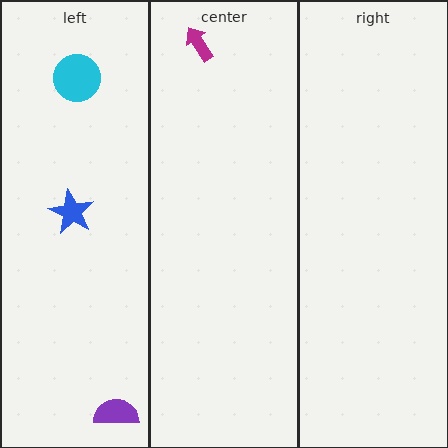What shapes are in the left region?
The purple semicircle, the blue star, the cyan circle.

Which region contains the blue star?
The left region.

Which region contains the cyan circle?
The left region.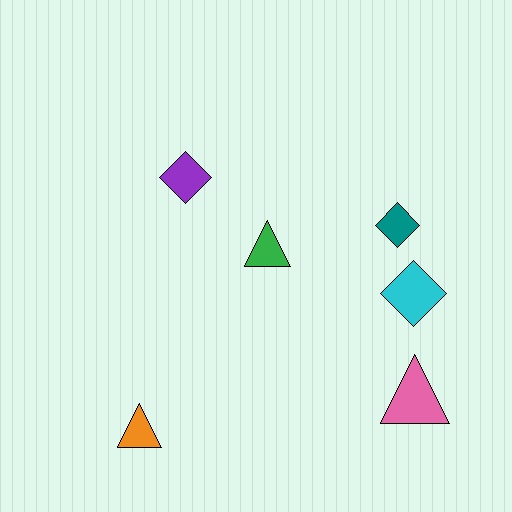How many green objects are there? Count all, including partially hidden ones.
There is 1 green object.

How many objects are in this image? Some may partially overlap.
There are 6 objects.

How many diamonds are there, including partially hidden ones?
There are 3 diamonds.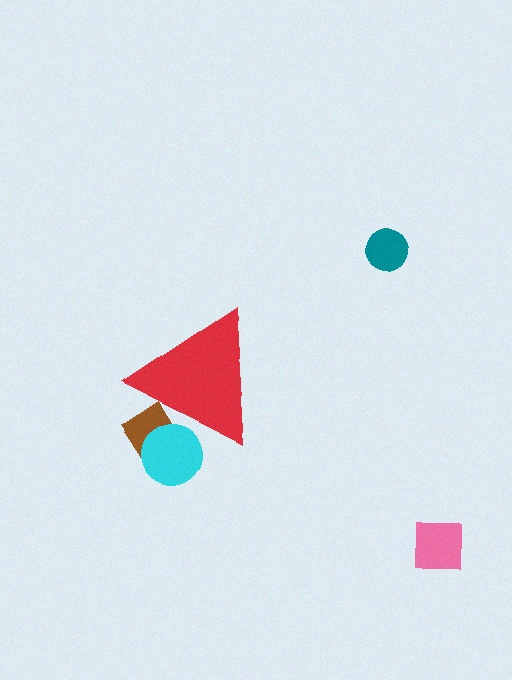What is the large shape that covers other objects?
A red triangle.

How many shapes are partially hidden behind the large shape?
2 shapes are partially hidden.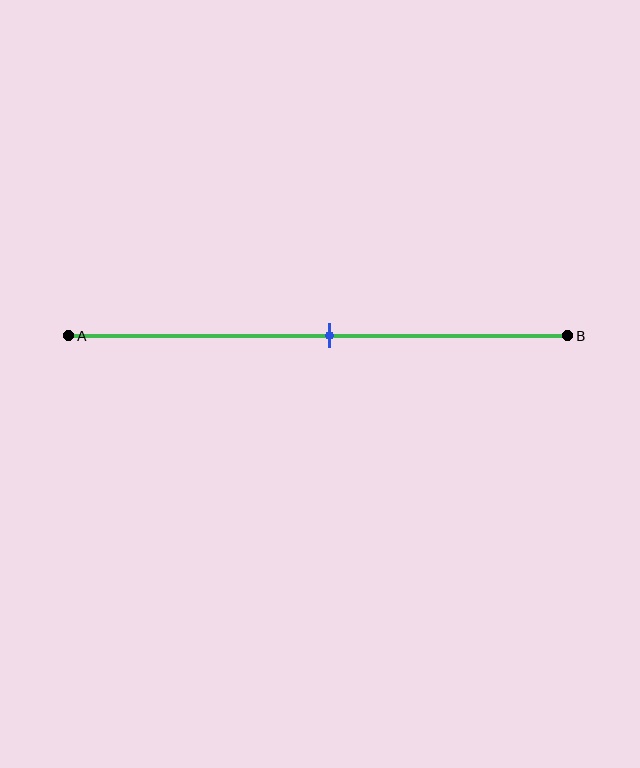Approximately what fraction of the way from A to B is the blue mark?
The blue mark is approximately 50% of the way from A to B.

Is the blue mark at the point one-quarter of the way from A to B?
No, the mark is at about 50% from A, not at the 25% one-quarter point.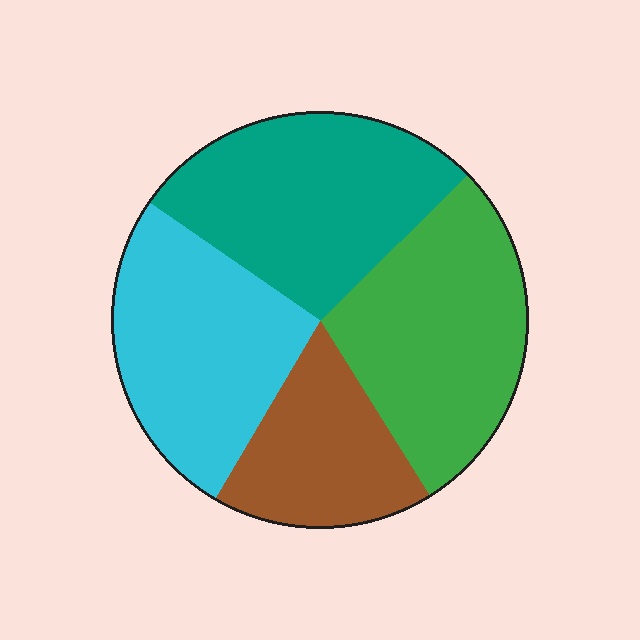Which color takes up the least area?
Brown, at roughly 15%.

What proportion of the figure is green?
Green takes up about one quarter (1/4) of the figure.